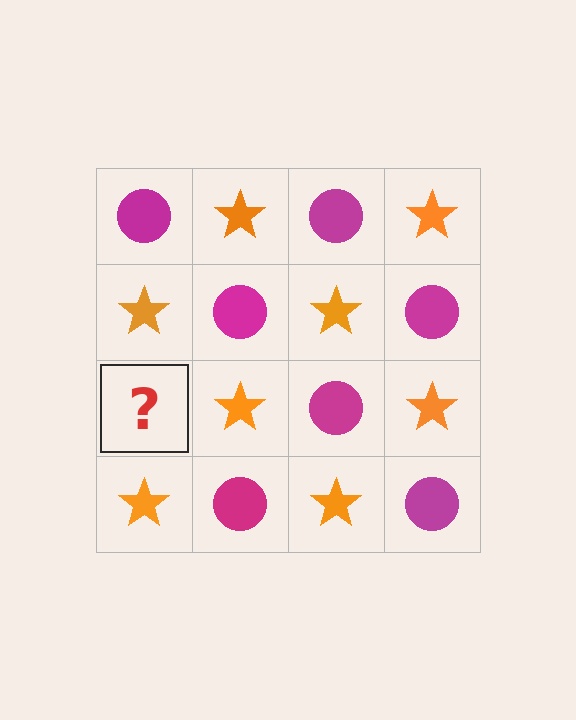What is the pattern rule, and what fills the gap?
The rule is that it alternates magenta circle and orange star in a checkerboard pattern. The gap should be filled with a magenta circle.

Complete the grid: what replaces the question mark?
The question mark should be replaced with a magenta circle.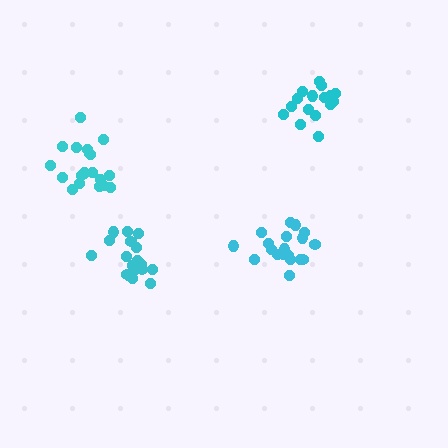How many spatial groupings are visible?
There are 4 spatial groupings.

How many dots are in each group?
Group 1: 20 dots, Group 2: 16 dots, Group 3: 20 dots, Group 4: 20 dots (76 total).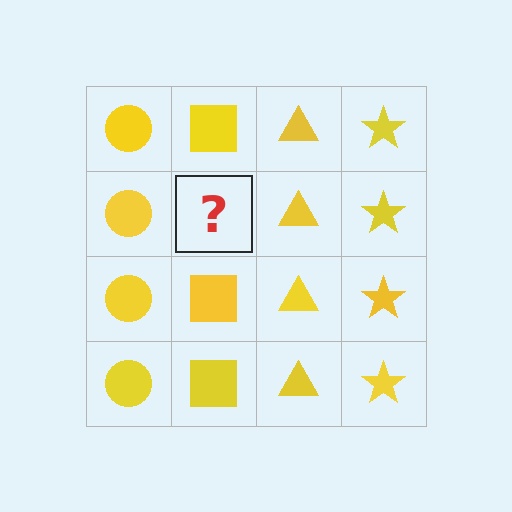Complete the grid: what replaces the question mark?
The question mark should be replaced with a yellow square.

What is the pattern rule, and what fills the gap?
The rule is that each column has a consistent shape. The gap should be filled with a yellow square.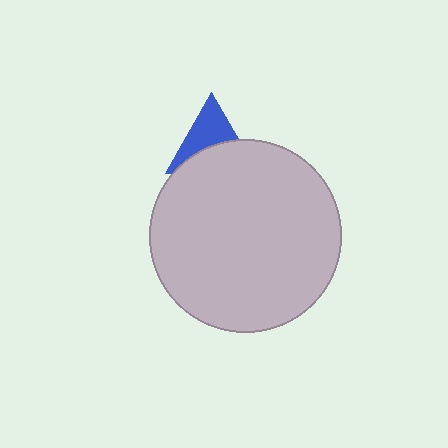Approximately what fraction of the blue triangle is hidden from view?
Roughly 49% of the blue triangle is hidden behind the light gray circle.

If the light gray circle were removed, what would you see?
You would see the complete blue triangle.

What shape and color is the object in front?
The object in front is a light gray circle.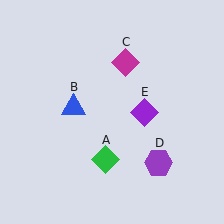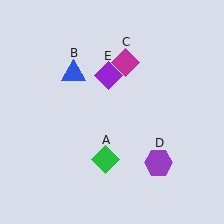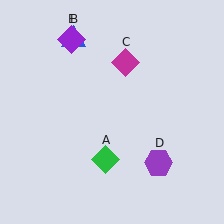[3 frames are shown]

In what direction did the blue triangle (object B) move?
The blue triangle (object B) moved up.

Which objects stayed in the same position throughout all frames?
Green diamond (object A) and magenta diamond (object C) and purple hexagon (object D) remained stationary.